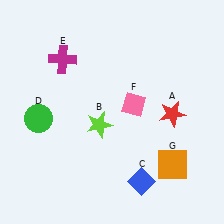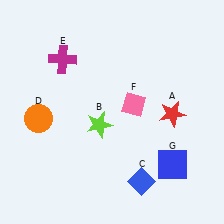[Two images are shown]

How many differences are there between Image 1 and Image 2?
There are 2 differences between the two images.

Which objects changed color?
D changed from green to orange. G changed from orange to blue.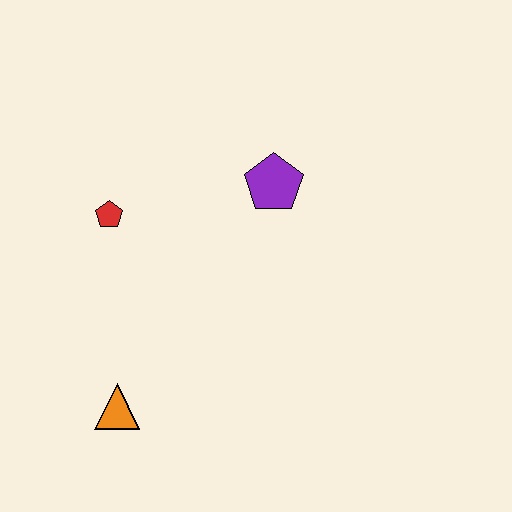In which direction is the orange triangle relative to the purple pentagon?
The orange triangle is below the purple pentagon.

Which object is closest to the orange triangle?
The red pentagon is closest to the orange triangle.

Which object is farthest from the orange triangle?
The purple pentagon is farthest from the orange triangle.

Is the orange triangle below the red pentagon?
Yes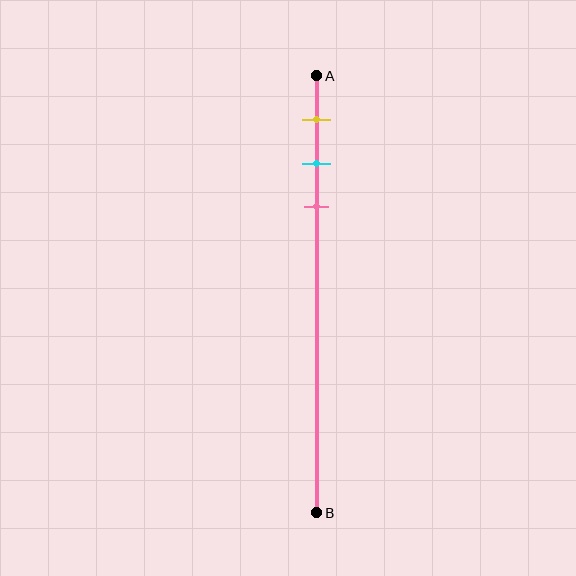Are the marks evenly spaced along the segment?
Yes, the marks are approximately evenly spaced.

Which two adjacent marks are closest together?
The cyan and pink marks are the closest adjacent pair.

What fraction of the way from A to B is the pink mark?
The pink mark is approximately 30% (0.3) of the way from A to B.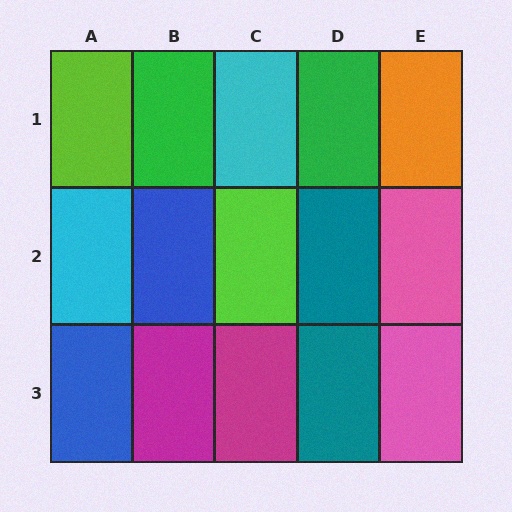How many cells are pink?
2 cells are pink.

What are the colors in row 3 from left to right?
Blue, magenta, magenta, teal, pink.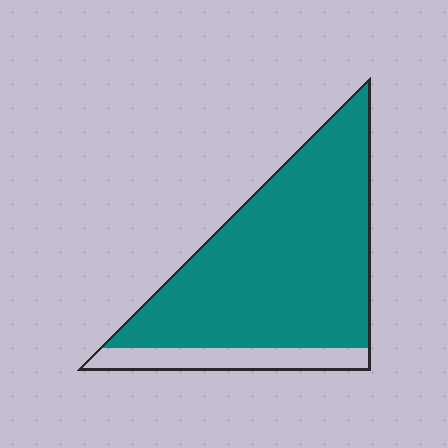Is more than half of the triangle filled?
Yes.